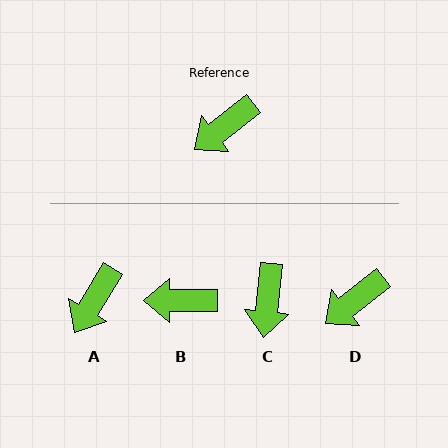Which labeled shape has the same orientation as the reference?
D.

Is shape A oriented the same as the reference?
No, it is off by about 21 degrees.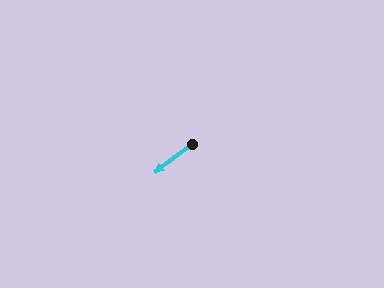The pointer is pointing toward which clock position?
Roughly 8 o'clock.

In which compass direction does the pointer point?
Southwest.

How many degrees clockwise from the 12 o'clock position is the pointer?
Approximately 233 degrees.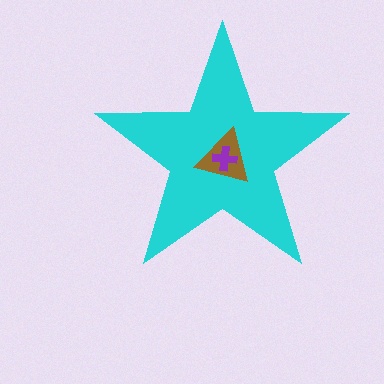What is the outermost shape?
The cyan star.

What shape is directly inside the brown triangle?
The purple cross.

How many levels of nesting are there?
3.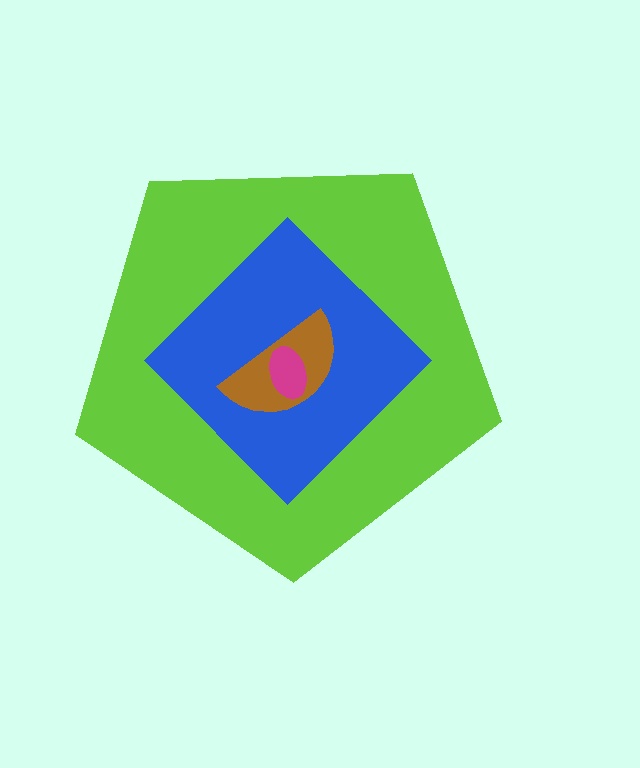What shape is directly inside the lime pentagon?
The blue diamond.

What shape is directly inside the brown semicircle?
The magenta ellipse.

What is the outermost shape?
The lime pentagon.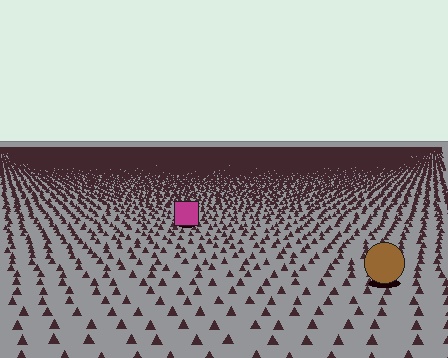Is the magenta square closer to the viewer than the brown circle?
No. The brown circle is closer — you can tell from the texture gradient: the ground texture is coarser near it.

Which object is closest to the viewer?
The brown circle is closest. The texture marks near it are larger and more spread out.